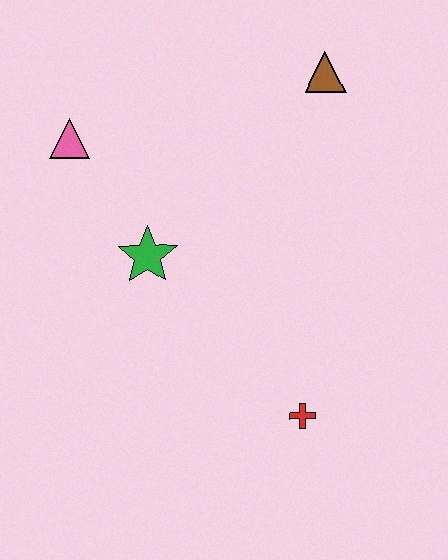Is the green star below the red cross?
No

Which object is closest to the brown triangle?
The green star is closest to the brown triangle.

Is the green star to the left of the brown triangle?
Yes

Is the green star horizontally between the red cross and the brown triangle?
No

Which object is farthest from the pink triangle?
The red cross is farthest from the pink triangle.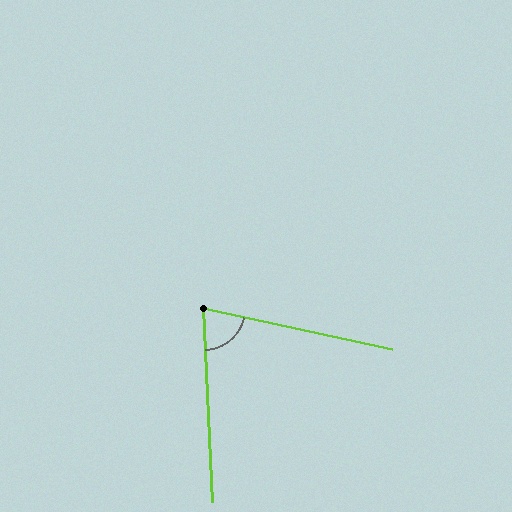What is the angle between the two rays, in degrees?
Approximately 75 degrees.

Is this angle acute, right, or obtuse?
It is acute.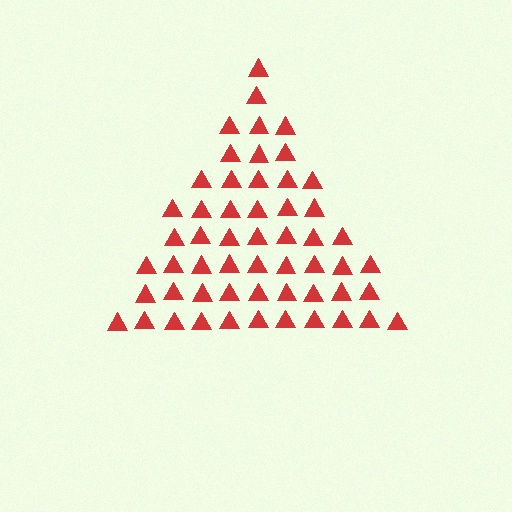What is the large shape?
The large shape is a triangle.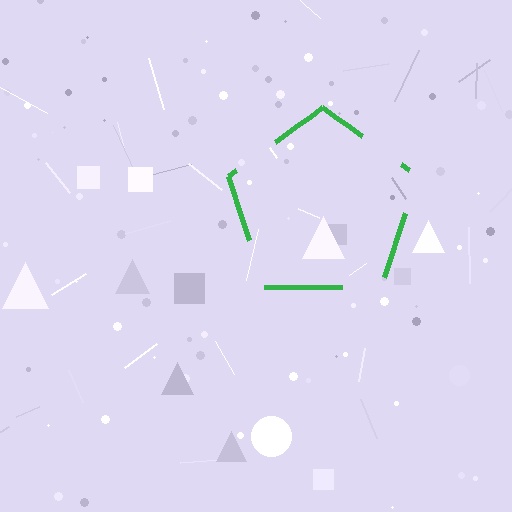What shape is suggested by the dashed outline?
The dashed outline suggests a pentagon.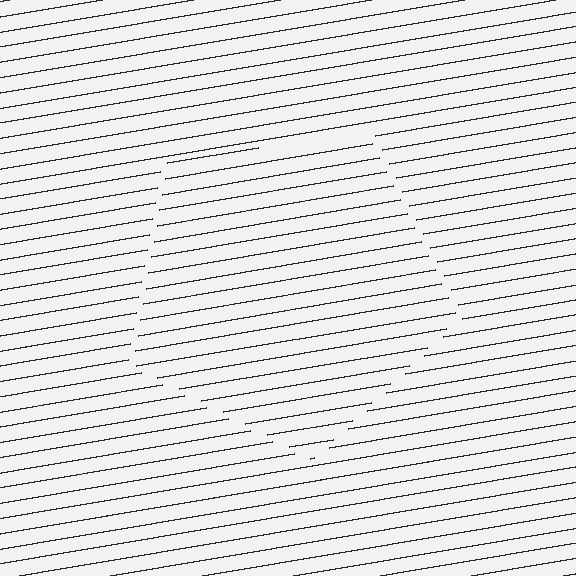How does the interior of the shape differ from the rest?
The interior of the shape contains the same grating, shifted by half a period — the contour is defined by the phase discontinuity where line-ends from the inner and outer gratings abut.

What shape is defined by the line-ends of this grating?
An illusory pentagon. The interior of the shape contains the same grating, shifted by half a period — the contour is defined by the phase discontinuity where line-ends from the inner and outer gratings abut.